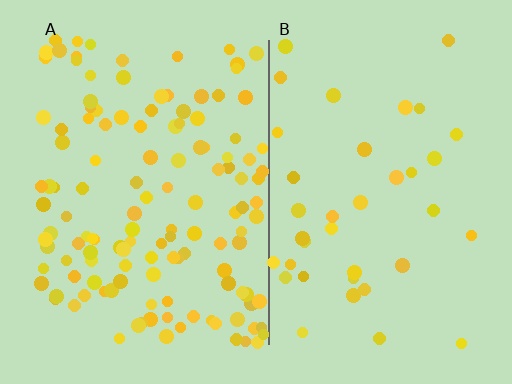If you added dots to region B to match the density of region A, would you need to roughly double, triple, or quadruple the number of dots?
Approximately triple.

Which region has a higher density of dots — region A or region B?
A (the left).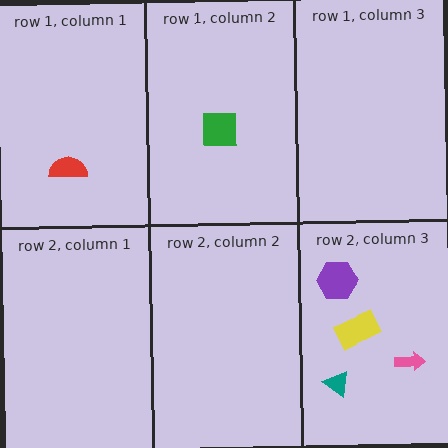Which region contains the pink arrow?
The row 2, column 3 region.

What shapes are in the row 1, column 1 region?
The red semicircle.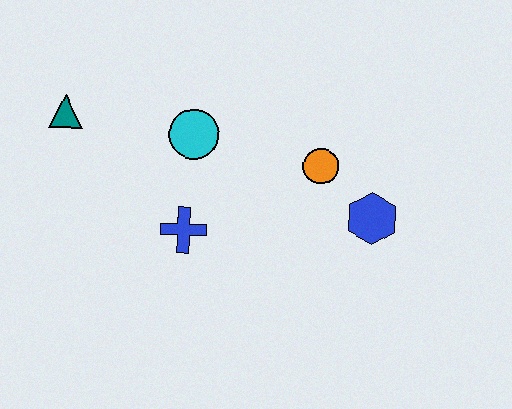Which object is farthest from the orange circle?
The teal triangle is farthest from the orange circle.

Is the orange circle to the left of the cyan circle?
No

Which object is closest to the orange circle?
The blue hexagon is closest to the orange circle.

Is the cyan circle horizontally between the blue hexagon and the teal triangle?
Yes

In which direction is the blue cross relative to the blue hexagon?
The blue cross is to the left of the blue hexagon.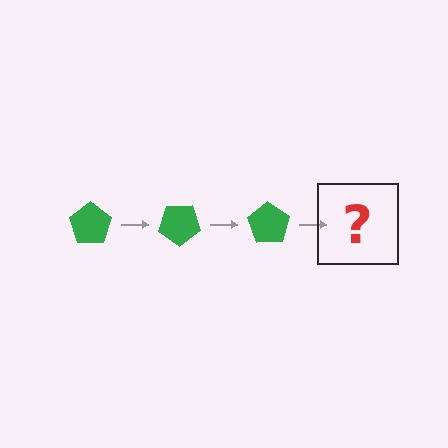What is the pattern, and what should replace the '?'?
The pattern is that the pentagon rotates 35 degrees each step. The '?' should be a green pentagon rotated 105 degrees.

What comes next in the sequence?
The next element should be a green pentagon rotated 105 degrees.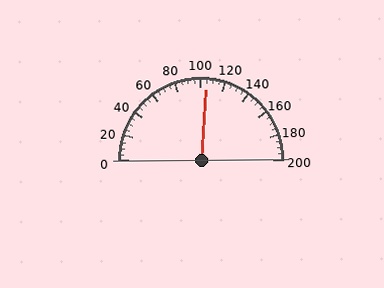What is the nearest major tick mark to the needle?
The nearest major tick mark is 100.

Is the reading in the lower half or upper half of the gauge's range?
The reading is in the upper half of the range (0 to 200).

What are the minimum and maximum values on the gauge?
The gauge ranges from 0 to 200.